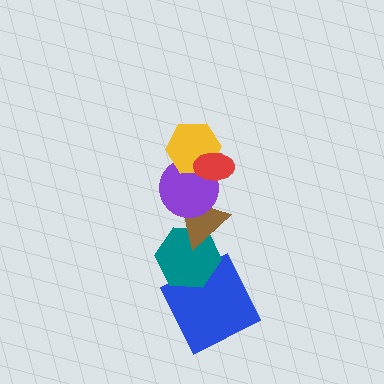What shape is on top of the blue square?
The teal hexagon is on top of the blue square.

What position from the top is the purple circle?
The purple circle is 3rd from the top.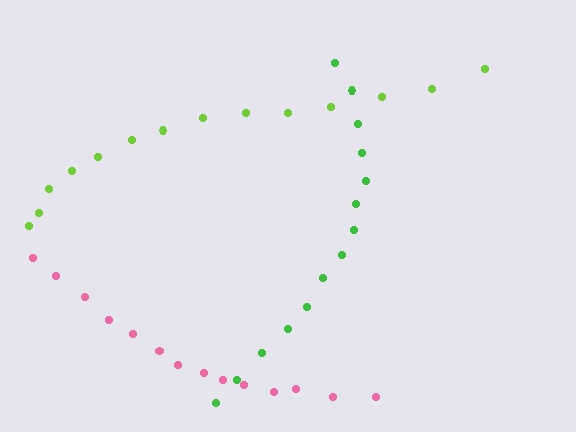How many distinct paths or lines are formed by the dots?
There are 3 distinct paths.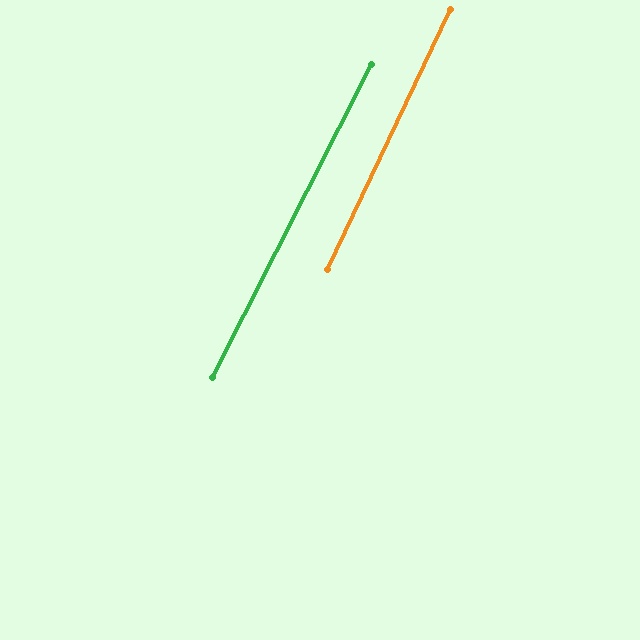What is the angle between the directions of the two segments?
Approximately 2 degrees.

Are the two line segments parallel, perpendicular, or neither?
Parallel — their directions differ by only 1.6°.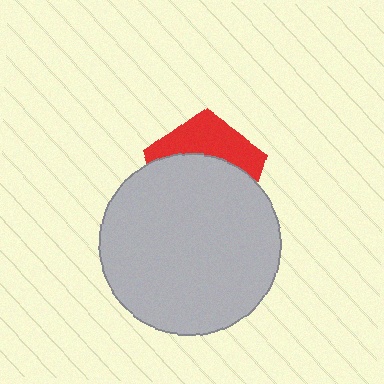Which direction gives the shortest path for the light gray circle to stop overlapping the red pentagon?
Moving down gives the shortest separation.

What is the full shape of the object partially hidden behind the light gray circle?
The partially hidden object is a red pentagon.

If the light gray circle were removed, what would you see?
You would see the complete red pentagon.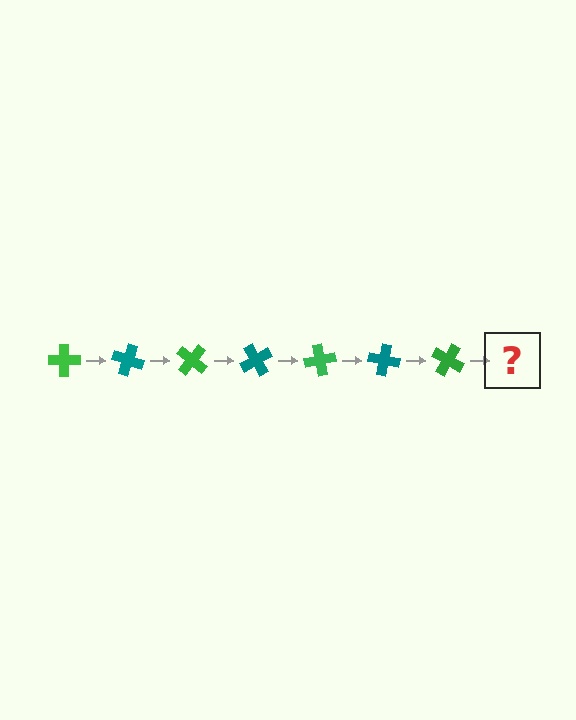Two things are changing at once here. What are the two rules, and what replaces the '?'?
The two rules are that it rotates 20 degrees each step and the color cycles through green and teal. The '?' should be a teal cross, rotated 140 degrees from the start.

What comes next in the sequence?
The next element should be a teal cross, rotated 140 degrees from the start.